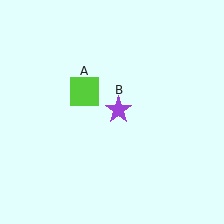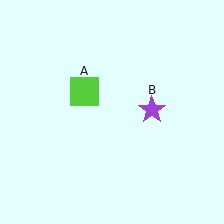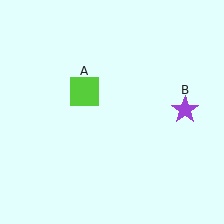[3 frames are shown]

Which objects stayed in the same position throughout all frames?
Lime square (object A) remained stationary.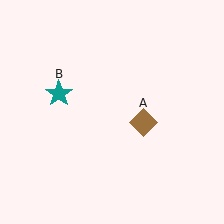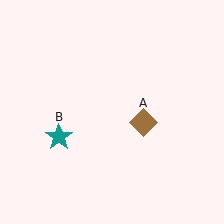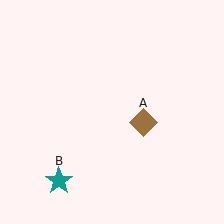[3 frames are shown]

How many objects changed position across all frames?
1 object changed position: teal star (object B).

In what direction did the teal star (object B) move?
The teal star (object B) moved down.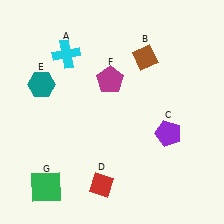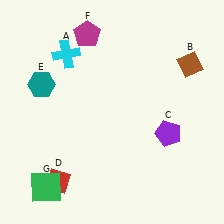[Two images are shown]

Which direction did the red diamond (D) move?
The red diamond (D) moved left.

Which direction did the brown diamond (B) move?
The brown diamond (B) moved right.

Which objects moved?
The objects that moved are: the brown diamond (B), the red diamond (D), the magenta pentagon (F).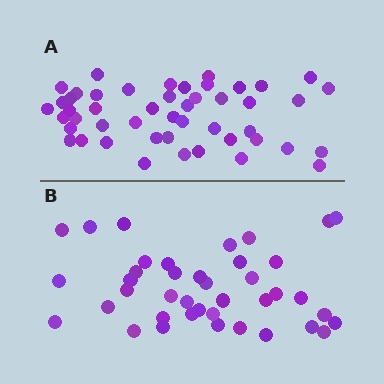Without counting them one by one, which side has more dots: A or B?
Region A (the top region) has more dots.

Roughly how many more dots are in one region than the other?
Region A has roughly 8 or so more dots than region B.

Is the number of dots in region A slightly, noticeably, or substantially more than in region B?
Region A has only slightly more — the two regions are fairly close. The ratio is roughly 1.2 to 1.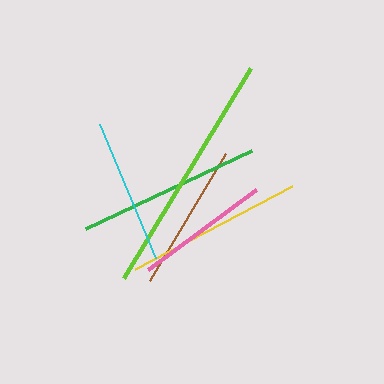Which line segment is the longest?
The lime line is the longest at approximately 246 pixels.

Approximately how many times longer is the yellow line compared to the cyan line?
The yellow line is approximately 1.2 times the length of the cyan line.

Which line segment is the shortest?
The pink line is the shortest at approximately 134 pixels.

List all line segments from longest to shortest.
From longest to shortest: lime, green, yellow, brown, cyan, pink.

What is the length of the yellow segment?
The yellow segment is approximately 178 pixels long.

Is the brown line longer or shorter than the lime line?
The lime line is longer than the brown line.